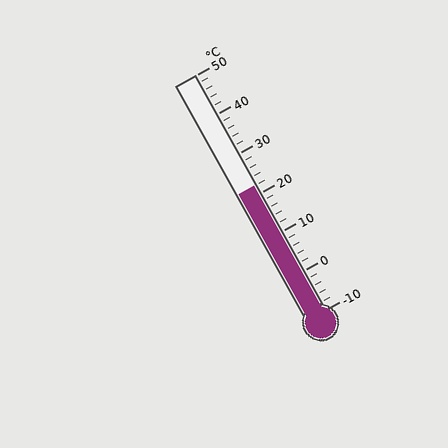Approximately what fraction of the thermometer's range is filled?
The thermometer is filled to approximately 55% of its range.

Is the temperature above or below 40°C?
The temperature is below 40°C.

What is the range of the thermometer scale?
The thermometer scale ranges from -10°C to 50°C.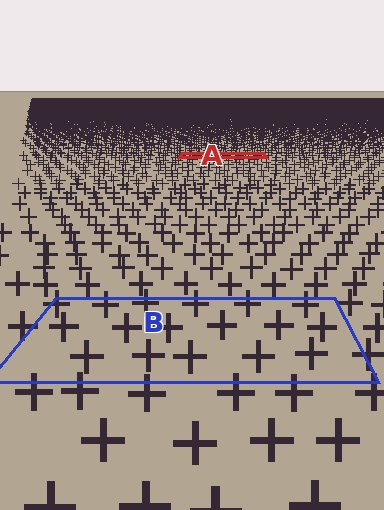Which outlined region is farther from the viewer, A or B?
Region A is farther from the viewer — the texture elements inside it appear smaller and more densely packed.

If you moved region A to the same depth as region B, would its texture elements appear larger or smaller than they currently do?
They would appear larger. At a closer depth, the same texture elements are projected at a bigger on-screen size.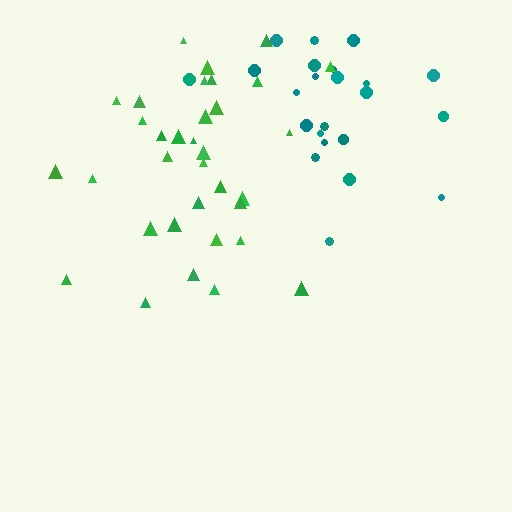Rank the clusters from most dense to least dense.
green, teal.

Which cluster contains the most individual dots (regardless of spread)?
Green (35).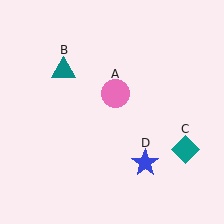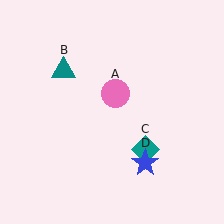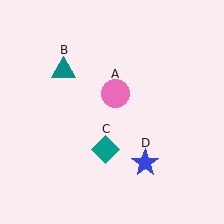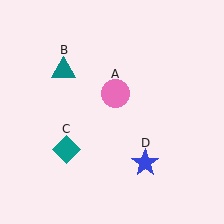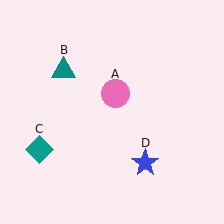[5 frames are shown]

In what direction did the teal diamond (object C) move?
The teal diamond (object C) moved left.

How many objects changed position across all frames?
1 object changed position: teal diamond (object C).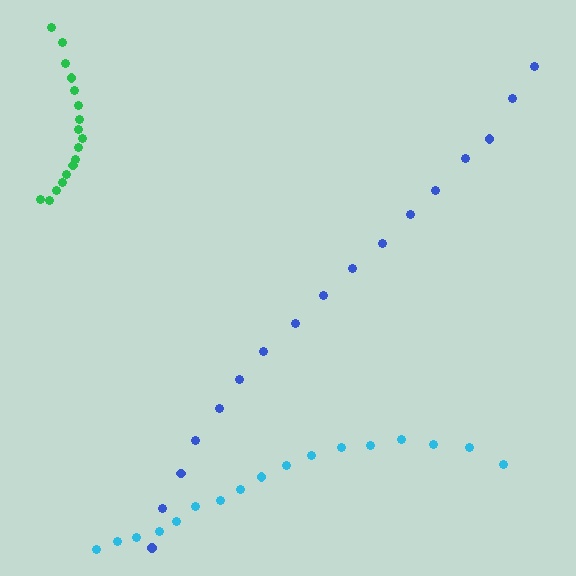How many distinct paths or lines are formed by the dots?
There are 3 distinct paths.